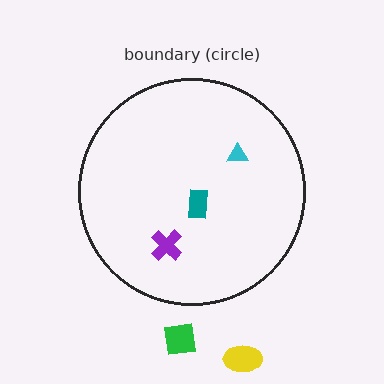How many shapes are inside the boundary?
3 inside, 2 outside.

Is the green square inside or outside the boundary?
Outside.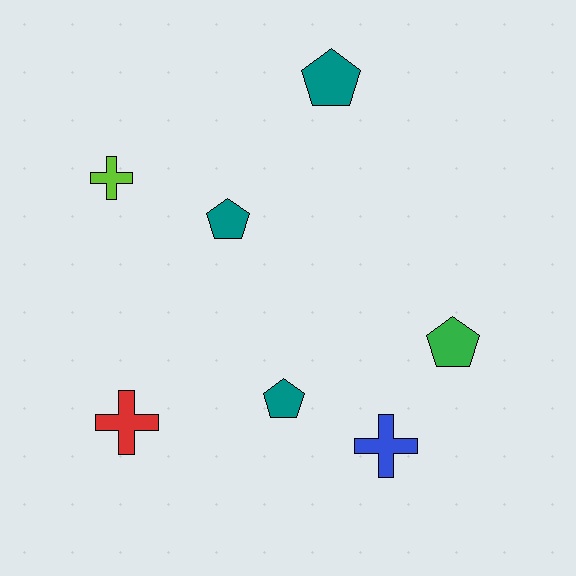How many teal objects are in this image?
There are 3 teal objects.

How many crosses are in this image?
There are 3 crosses.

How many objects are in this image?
There are 7 objects.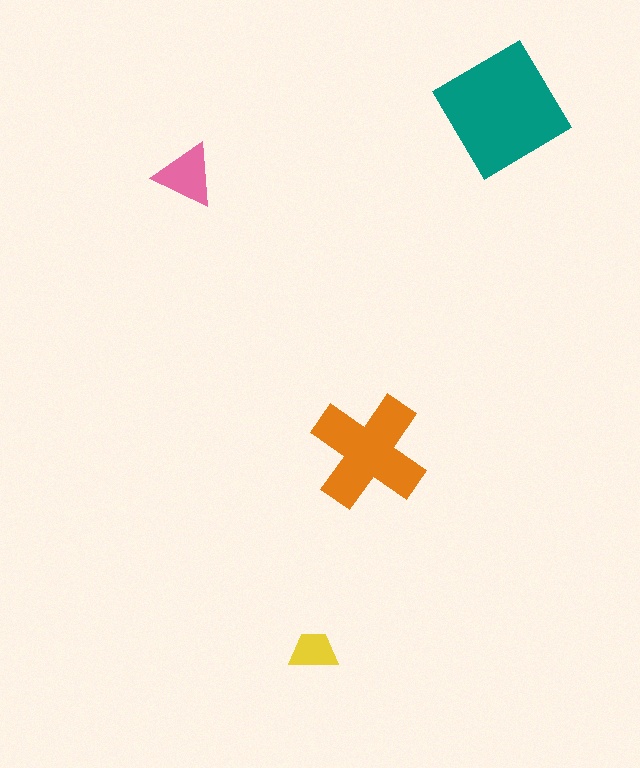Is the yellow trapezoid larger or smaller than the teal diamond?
Smaller.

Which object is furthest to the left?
The pink triangle is leftmost.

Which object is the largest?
The teal diamond.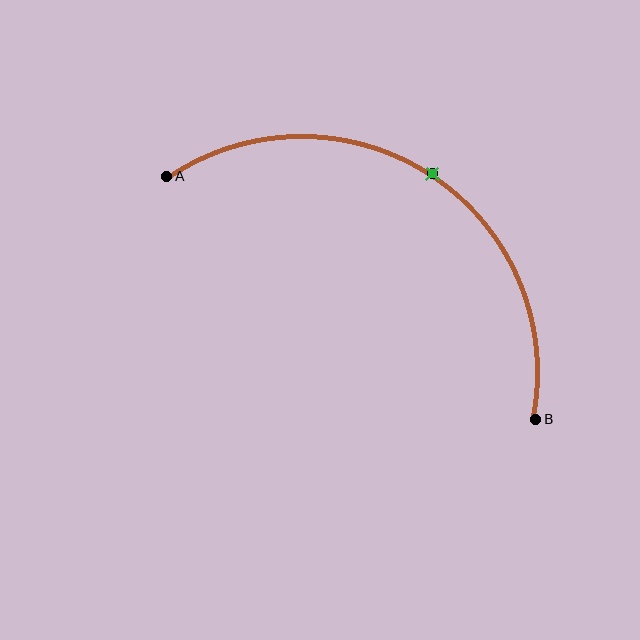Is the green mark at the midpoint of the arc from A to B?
Yes. The green mark lies on the arc at equal arc-length from both A and B — it is the arc midpoint.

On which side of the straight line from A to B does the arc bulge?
The arc bulges above the straight line connecting A and B.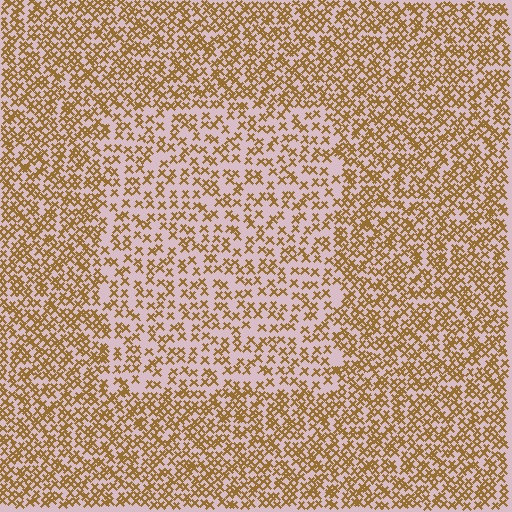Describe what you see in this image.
The image contains small brown elements arranged at two different densities. A rectangle-shaped region is visible where the elements are less densely packed than the surrounding area.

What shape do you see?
I see a rectangle.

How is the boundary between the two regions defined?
The boundary is defined by a change in element density (approximately 1.8x ratio). All elements are the same color, size, and shape.